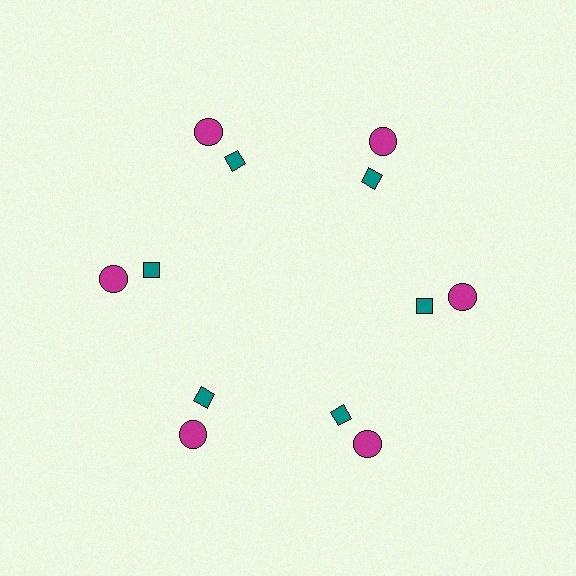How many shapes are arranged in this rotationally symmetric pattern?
There are 12 shapes, arranged in 6 groups of 2.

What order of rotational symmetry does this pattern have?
This pattern has 6-fold rotational symmetry.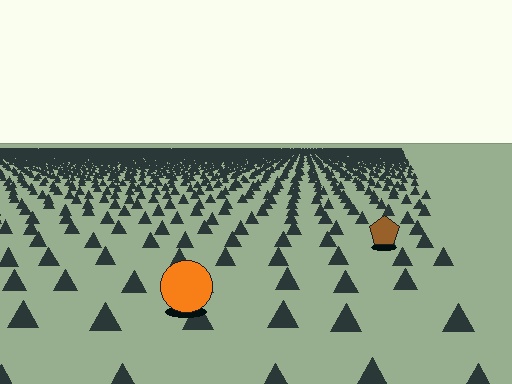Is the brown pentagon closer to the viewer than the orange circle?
No. The orange circle is closer — you can tell from the texture gradient: the ground texture is coarser near it.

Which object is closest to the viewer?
The orange circle is closest. The texture marks near it are larger and more spread out.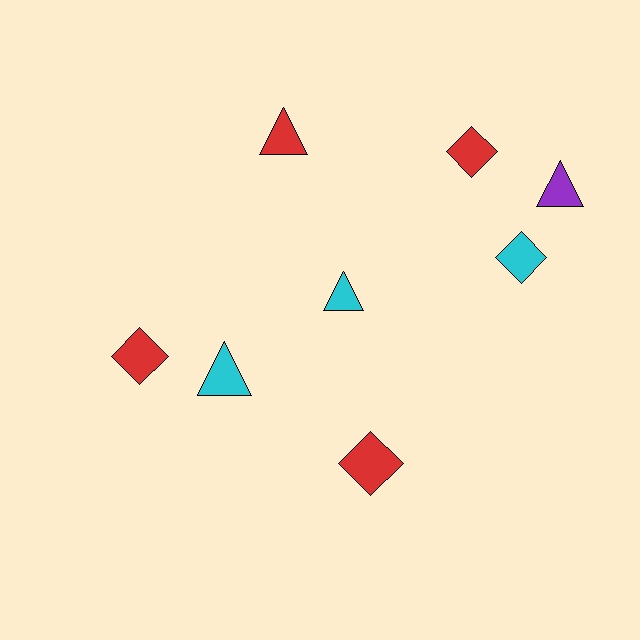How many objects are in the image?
There are 8 objects.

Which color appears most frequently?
Red, with 4 objects.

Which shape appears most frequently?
Triangle, with 4 objects.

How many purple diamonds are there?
There are no purple diamonds.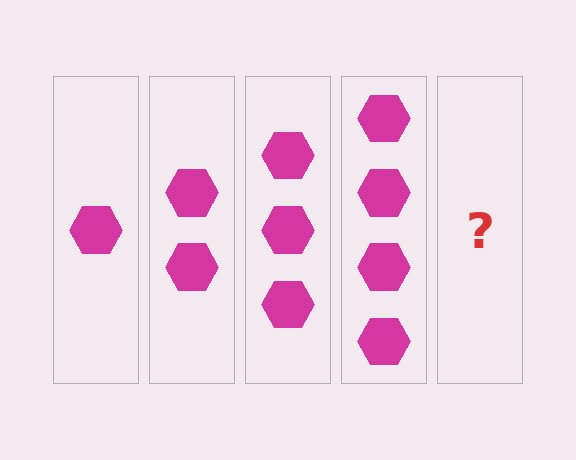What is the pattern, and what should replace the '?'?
The pattern is that each step adds one more hexagon. The '?' should be 5 hexagons.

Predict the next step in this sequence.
The next step is 5 hexagons.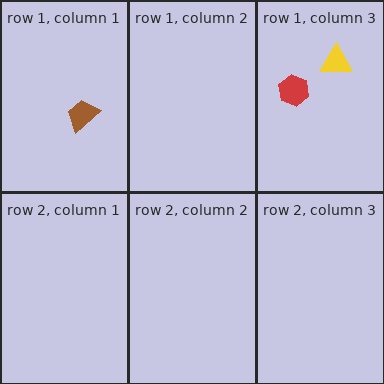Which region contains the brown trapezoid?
The row 1, column 1 region.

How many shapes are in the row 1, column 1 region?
1.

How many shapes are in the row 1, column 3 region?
2.